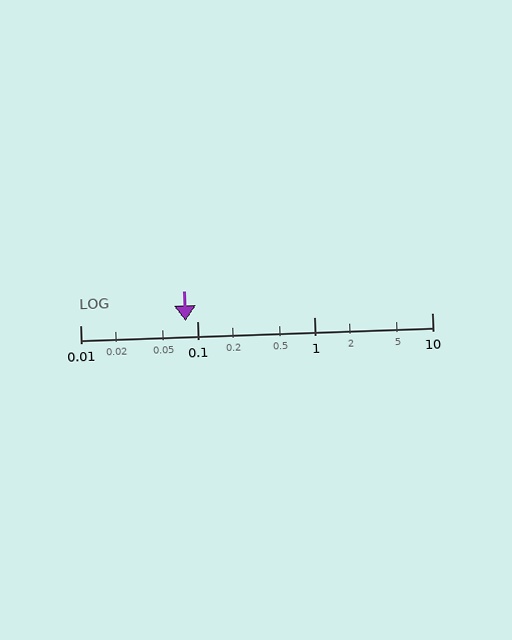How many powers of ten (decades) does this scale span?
The scale spans 3 decades, from 0.01 to 10.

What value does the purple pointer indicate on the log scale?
The pointer indicates approximately 0.079.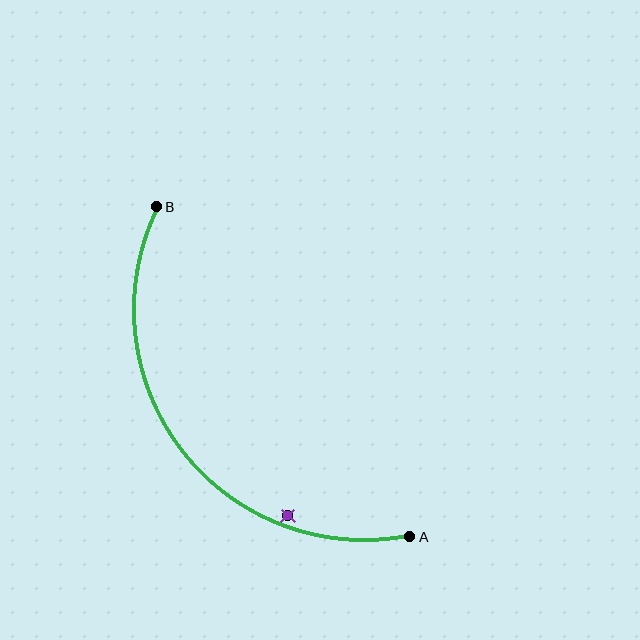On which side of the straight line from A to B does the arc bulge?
The arc bulges below and to the left of the straight line connecting A and B.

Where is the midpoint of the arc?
The arc midpoint is the point on the curve farthest from the straight line joining A and B. It sits below and to the left of that line.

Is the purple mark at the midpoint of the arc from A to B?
No — the purple mark does not lie on the arc at all. It sits slightly inside the curve.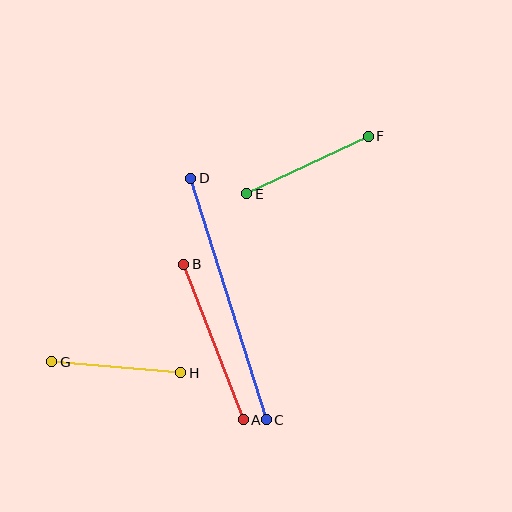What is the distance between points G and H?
The distance is approximately 129 pixels.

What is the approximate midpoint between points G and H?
The midpoint is at approximately (116, 367) pixels.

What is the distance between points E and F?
The distance is approximately 134 pixels.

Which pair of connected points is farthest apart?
Points C and D are farthest apart.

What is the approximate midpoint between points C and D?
The midpoint is at approximately (229, 299) pixels.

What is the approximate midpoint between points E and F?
The midpoint is at approximately (307, 165) pixels.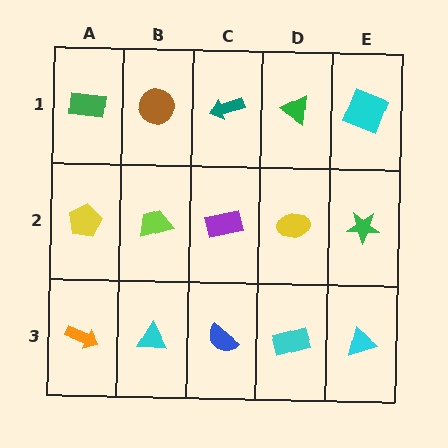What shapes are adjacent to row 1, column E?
A green star (row 2, column E), a green triangle (row 1, column D).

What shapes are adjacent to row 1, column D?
A yellow ellipse (row 2, column D), a teal arrow (row 1, column C), a cyan square (row 1, column E).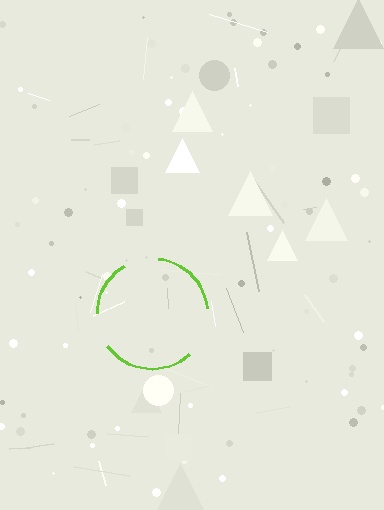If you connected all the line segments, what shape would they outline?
They would outline a circle.